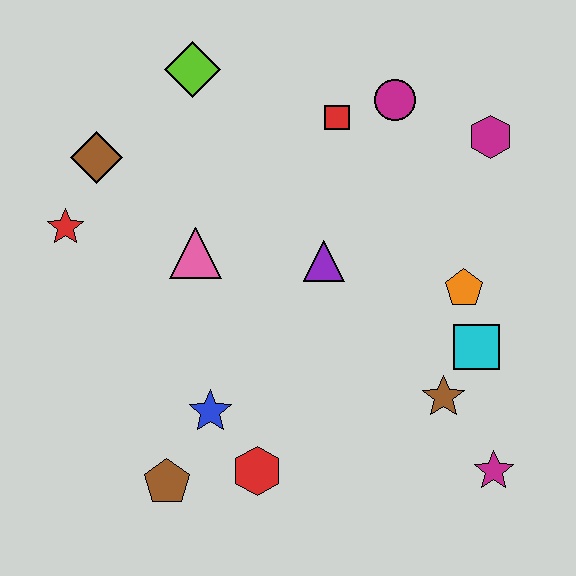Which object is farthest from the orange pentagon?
The red star is farthest from the orange pentagon.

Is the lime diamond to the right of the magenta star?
No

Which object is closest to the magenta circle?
The red square is closest to the magenta circle.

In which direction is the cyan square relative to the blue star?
The cyan square is to the right of the blue star.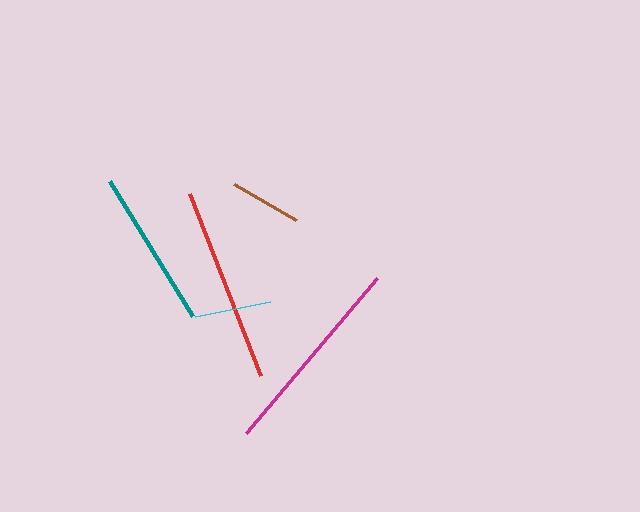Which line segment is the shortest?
The brown line is the shortest at approximately 72 pixels.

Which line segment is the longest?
The magenta line is the longest at approximately 202 pixels.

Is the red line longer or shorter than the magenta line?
The magenta line is longer than the red line.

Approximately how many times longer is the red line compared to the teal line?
The red line is approximately 1.2 times the length of the teal line.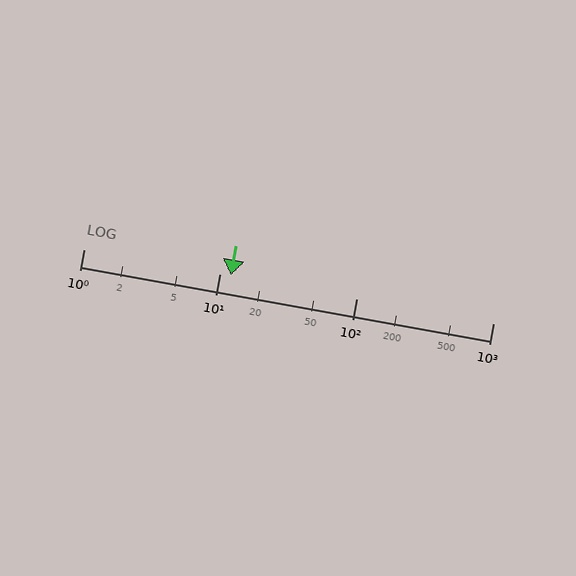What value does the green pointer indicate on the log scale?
The pointer indicates approximately 12.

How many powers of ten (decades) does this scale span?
The scale spans 3 decades, from 1 to 1000.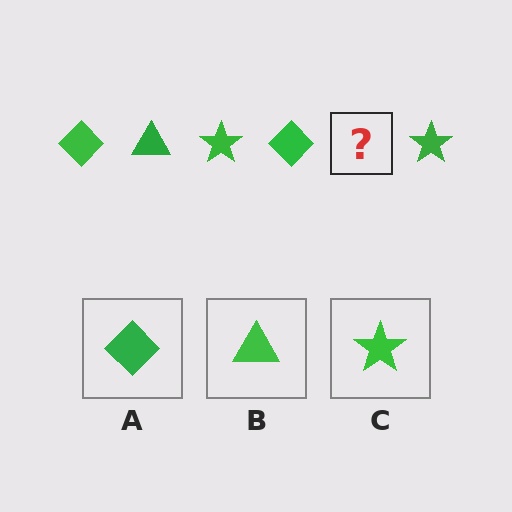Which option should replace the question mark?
Option B.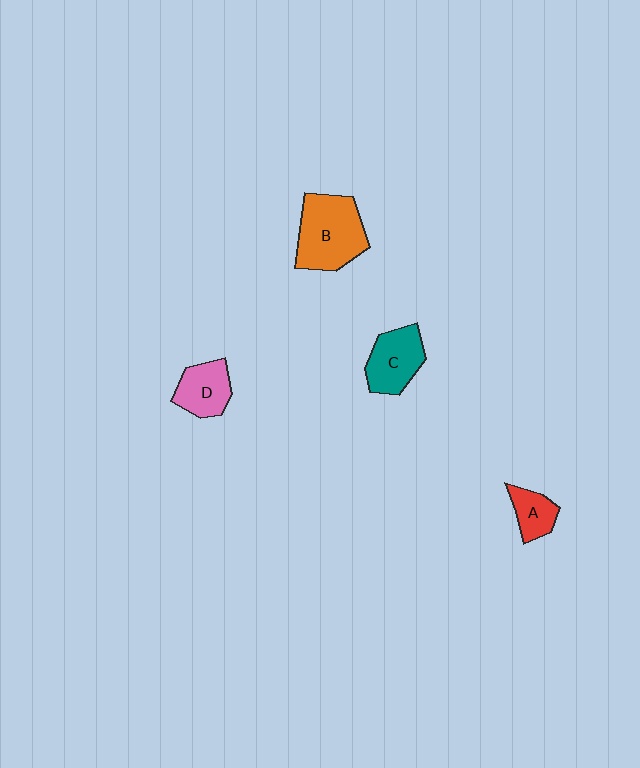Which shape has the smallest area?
Shape A (red).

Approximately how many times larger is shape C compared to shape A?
Approximately 1.7 times.